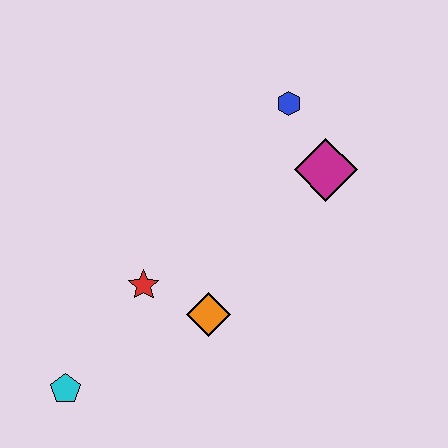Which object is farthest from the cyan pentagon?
The blue hexagon is farthest from the cyan pentagon.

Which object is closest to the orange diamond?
The red star is closest to the orange diamond.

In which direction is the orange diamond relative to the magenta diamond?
The orange diamond is below the magenta diamond.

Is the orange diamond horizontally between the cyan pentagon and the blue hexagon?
Yes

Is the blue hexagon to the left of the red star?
No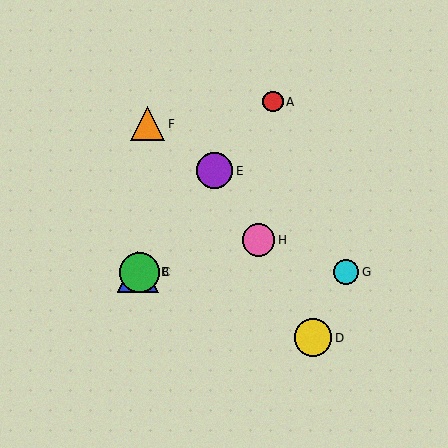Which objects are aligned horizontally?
Objects B, C, G are aligned horizontally.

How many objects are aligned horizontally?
3 objects (B, C, G) are aligned horizontally.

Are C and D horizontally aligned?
No, C is at y≈272 and D is at y≈338.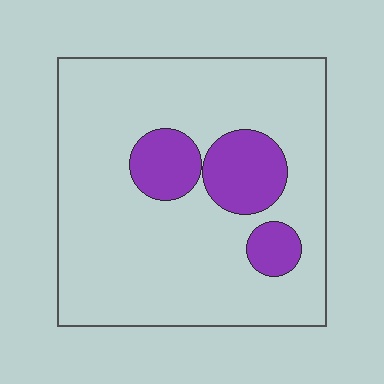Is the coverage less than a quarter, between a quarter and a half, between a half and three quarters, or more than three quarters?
Less than a quarter.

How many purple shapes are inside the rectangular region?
3.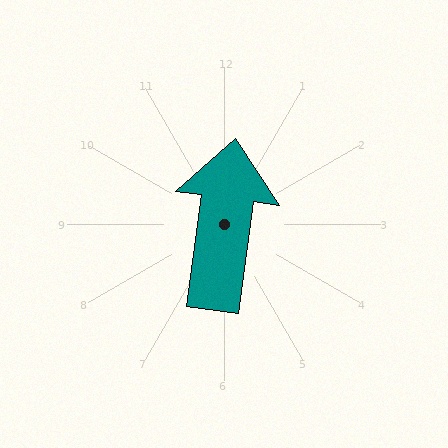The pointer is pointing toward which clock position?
Roughly 12 o'clock.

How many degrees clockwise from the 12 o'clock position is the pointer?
Approximately 8 degrees.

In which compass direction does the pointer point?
North.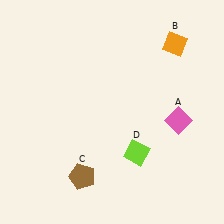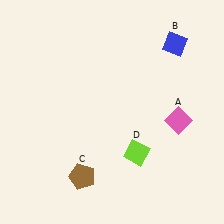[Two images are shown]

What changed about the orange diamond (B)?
In Image 1, B is orange. In Image 2, it changed to blue.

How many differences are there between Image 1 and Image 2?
There is 1 difference between the two images.